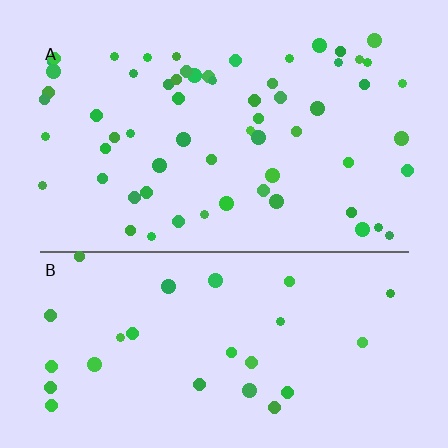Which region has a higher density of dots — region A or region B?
A (the top).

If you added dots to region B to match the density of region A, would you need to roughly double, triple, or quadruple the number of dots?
Approximately double.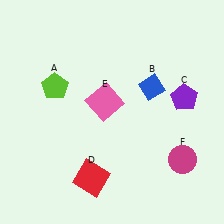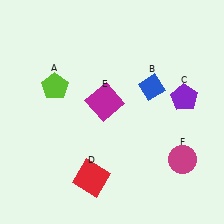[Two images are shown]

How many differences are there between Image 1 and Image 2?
There is 1 difference between the two images.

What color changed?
The square (E) changed from pink in Image 1 to magenta in Image 2.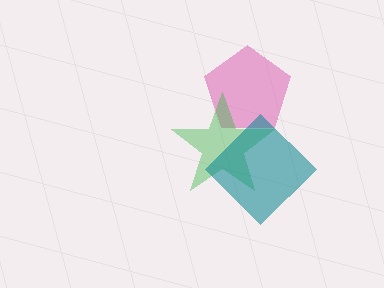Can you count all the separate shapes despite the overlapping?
Yes, there are 3 separate shapes.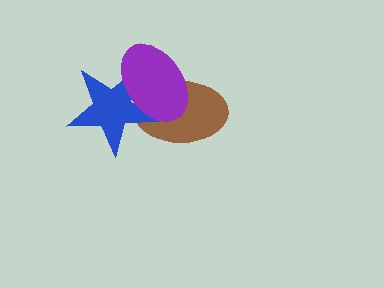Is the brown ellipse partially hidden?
Yes, it is partially covered by another shape.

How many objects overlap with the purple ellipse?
2 objects overlap with the purple ellipse.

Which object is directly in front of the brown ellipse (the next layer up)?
The blue star is directly in front of the brown ellipse.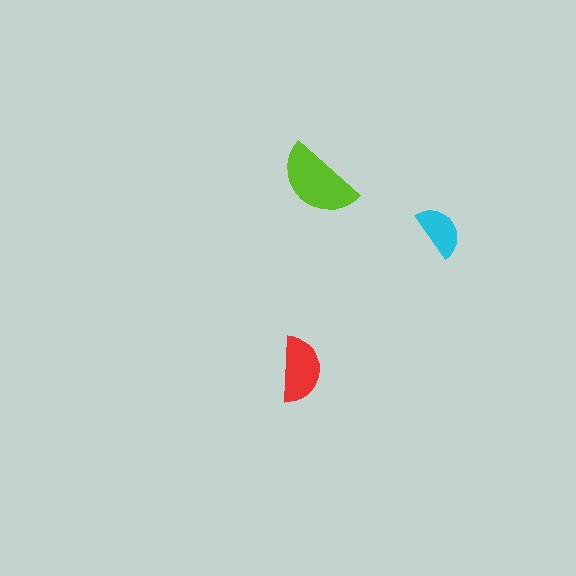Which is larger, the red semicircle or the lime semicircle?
The lime one.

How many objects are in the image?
There are 3 objects in the image.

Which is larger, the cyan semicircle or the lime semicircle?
The lime one.